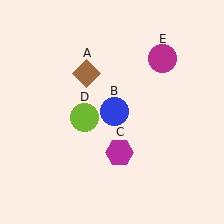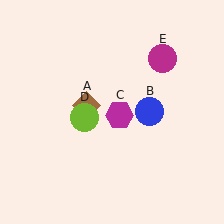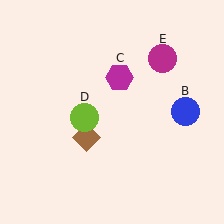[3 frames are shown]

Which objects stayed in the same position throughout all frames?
Lime circle (object D) and magenta circle (object E) remained stationary.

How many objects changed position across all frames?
3 objects changed position: brown diamond (object A), blue circle (object B), magenta hexagon (object C).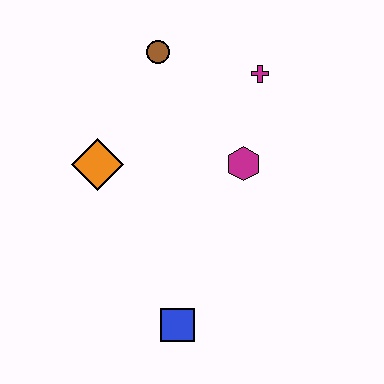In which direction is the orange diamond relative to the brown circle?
The orange diamond is below the brown circle.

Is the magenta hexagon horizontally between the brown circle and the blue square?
No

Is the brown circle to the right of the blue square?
No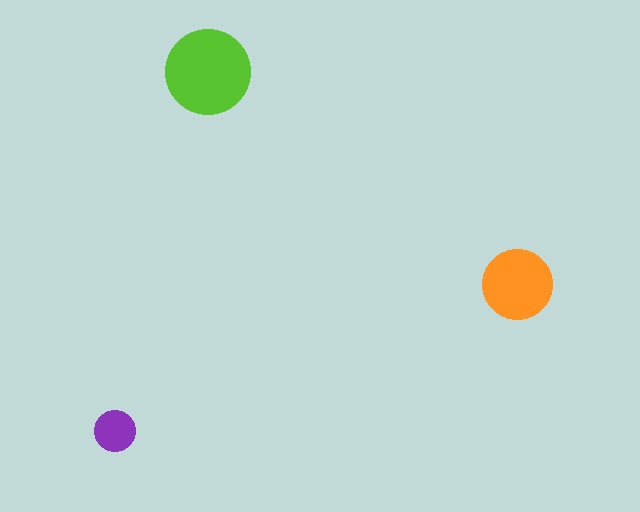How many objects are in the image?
There are 3 objects in the image.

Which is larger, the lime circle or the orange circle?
The lime one.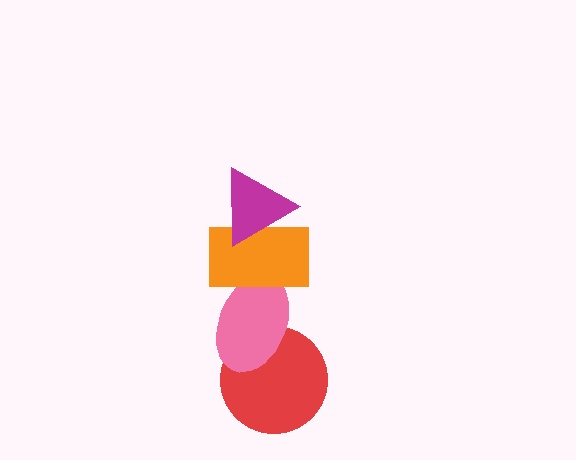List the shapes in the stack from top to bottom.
From top to bottom: the magenta triangle, the orange rectangle, the pink ellipse, the red circle.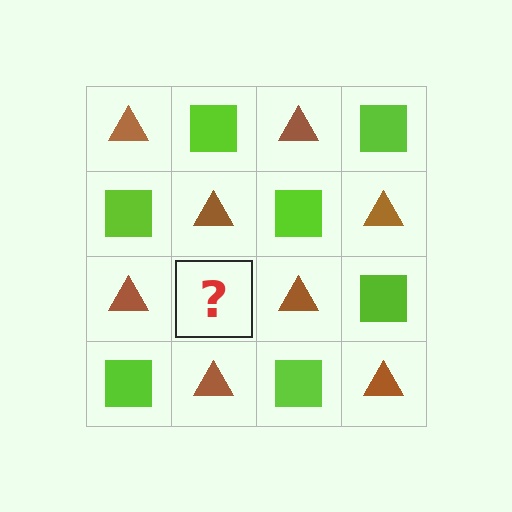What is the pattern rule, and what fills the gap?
The rule is that it alternates brown triangle and lime square in a checkerboard pattern. The gap should be filled with a lime square.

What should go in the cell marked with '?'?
The missing cell should contain a lime square.